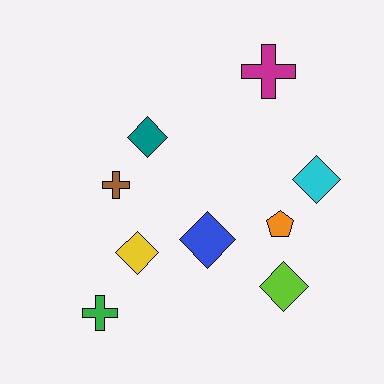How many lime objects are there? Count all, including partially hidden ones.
There is 1 lime object.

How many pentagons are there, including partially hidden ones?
There is 1 pentagon.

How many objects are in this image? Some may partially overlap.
There are 9 objects.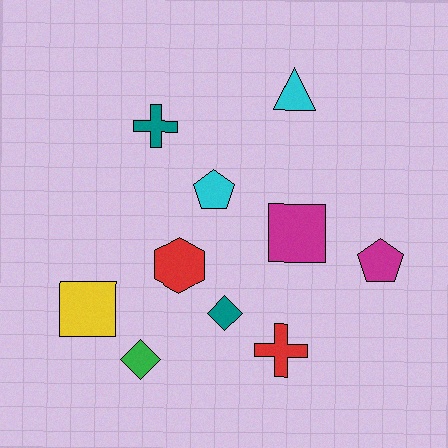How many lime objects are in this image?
There are no lime objects.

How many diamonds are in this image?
There are 2 diamonds.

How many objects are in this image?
There are 10 objects.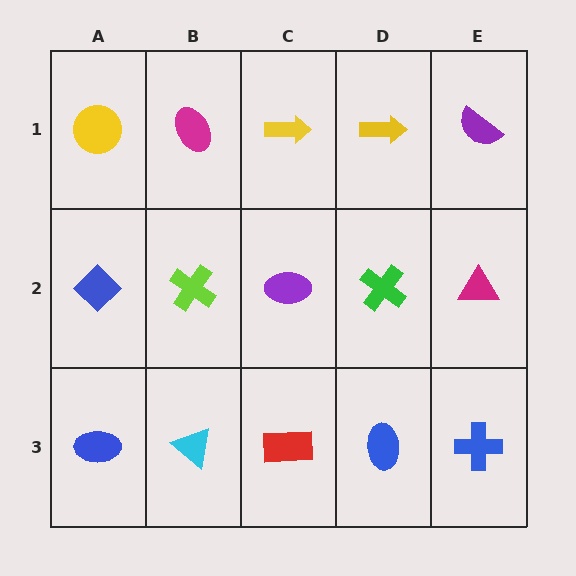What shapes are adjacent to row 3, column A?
A blue diamond (row 2, column A), a cyan triangle (row 3, column B).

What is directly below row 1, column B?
A lime cross.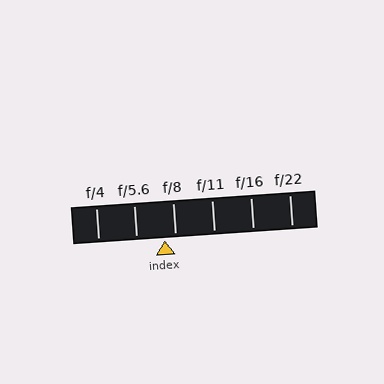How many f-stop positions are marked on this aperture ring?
There are 6 f-stop positions marked.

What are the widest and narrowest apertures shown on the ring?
The widest aperture shown is f/4 and the narrowest is f/22.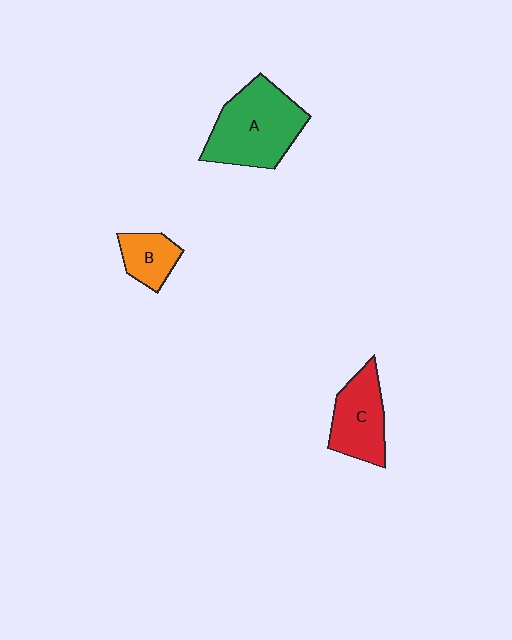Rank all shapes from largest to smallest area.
From largest to smallest: A (green), C (red), B (orange).